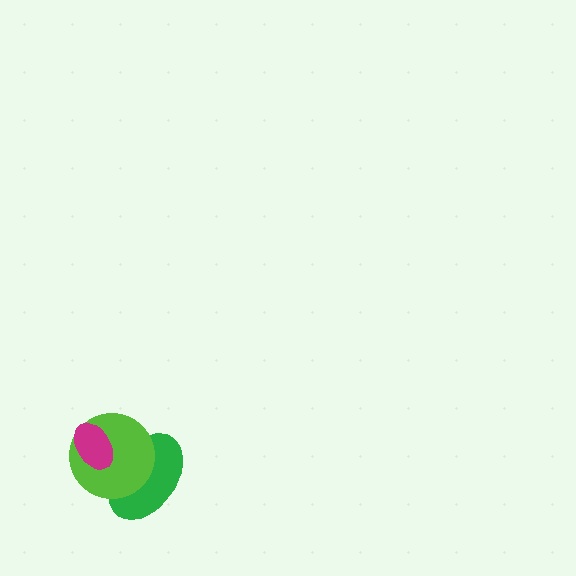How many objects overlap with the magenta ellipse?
2 objects overlap with the magenta ellipse.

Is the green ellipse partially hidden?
Yes, it is partially covered by another shape.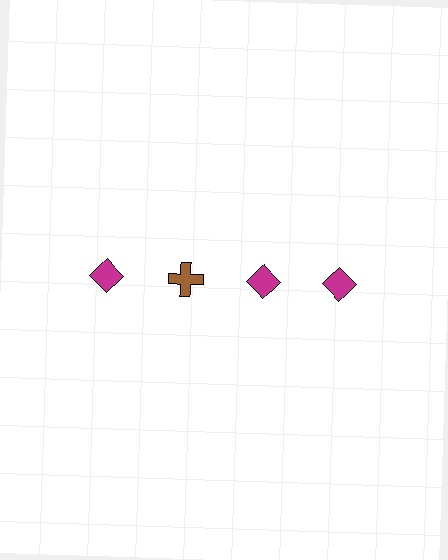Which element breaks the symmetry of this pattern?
The brown cross in the top row, second from left column breaks the symmetry. All other shapes are magenta diamonds.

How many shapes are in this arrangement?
There are 4 shapes arranged in a grid pattern.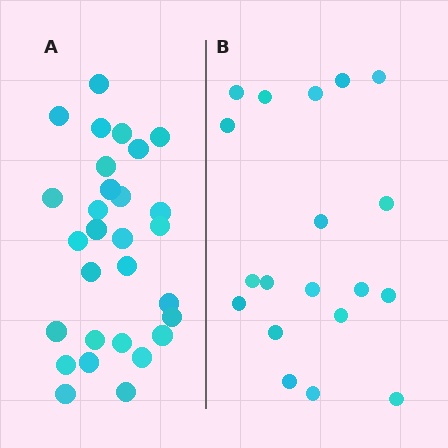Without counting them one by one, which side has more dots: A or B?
Region A (the left region) has more dots.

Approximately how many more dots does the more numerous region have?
Region A has roughly 10 or so more dots than region B.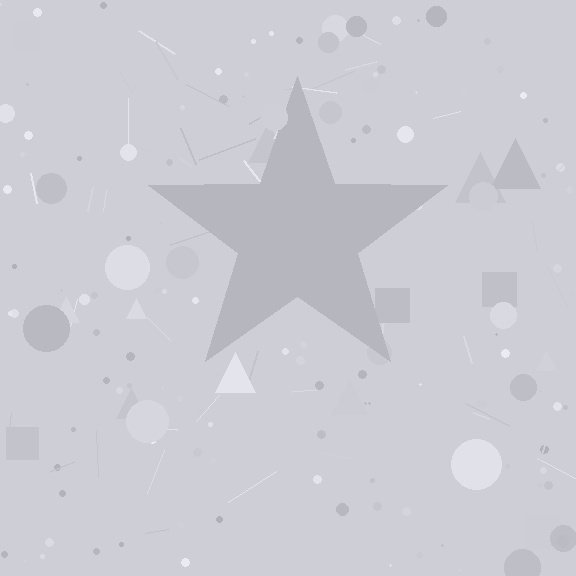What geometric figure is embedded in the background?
A star is embedded in the background.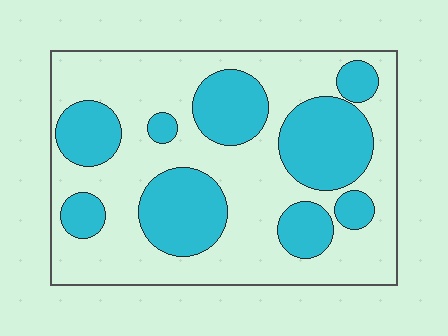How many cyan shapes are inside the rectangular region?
9.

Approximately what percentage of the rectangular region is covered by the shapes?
Approximately 35%.